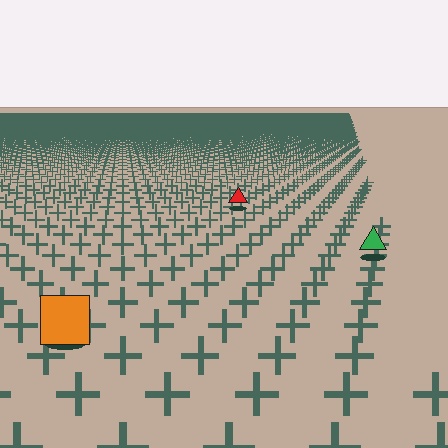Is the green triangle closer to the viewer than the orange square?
No. The orange square is closer — you can tell from the texture gradient: the ground texture is coarser near it.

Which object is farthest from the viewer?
The red triangle is farthest from the viewer. It appears smaller and the ground texture around it is denser.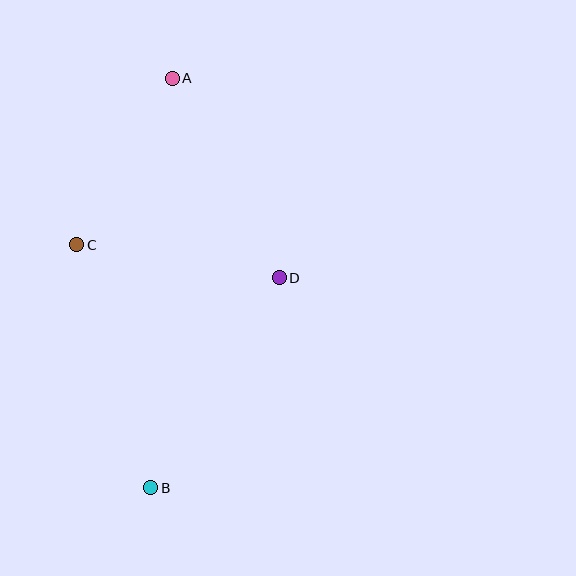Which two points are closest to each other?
Points A and C are closest to each other.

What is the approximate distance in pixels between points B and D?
The distance between B and D is approximately 246 pixels.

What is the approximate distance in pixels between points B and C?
The distance between B and C is approximately 254 pixels.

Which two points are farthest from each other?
Points A and B are farthest from each other.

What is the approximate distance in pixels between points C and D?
The distance between C and D is approximately 205 pixels.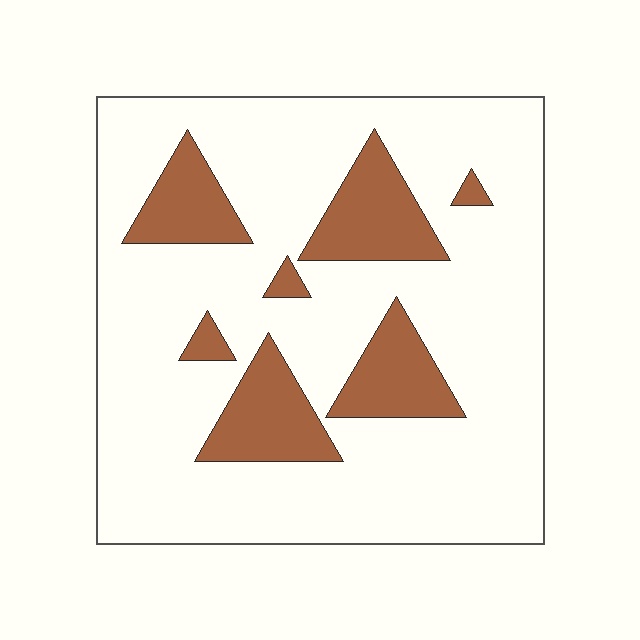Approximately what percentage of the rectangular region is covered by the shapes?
Approximately 20%.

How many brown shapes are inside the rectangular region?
7.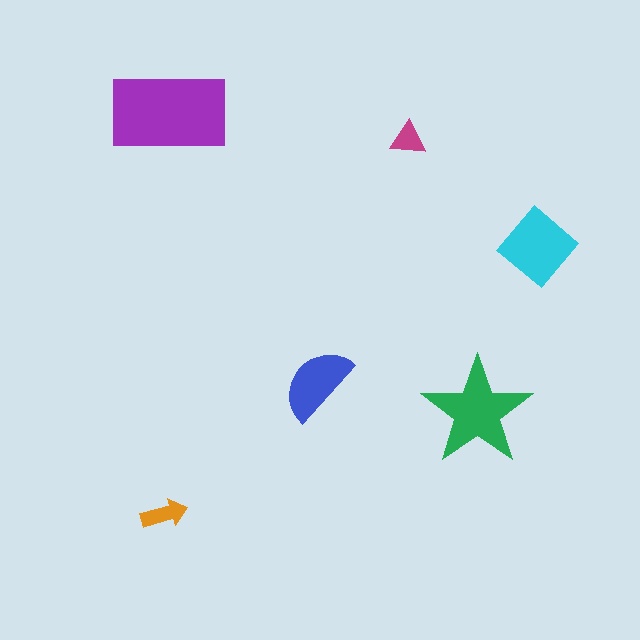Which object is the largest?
The purple rectangle.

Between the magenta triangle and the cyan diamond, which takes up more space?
The cyan diamond.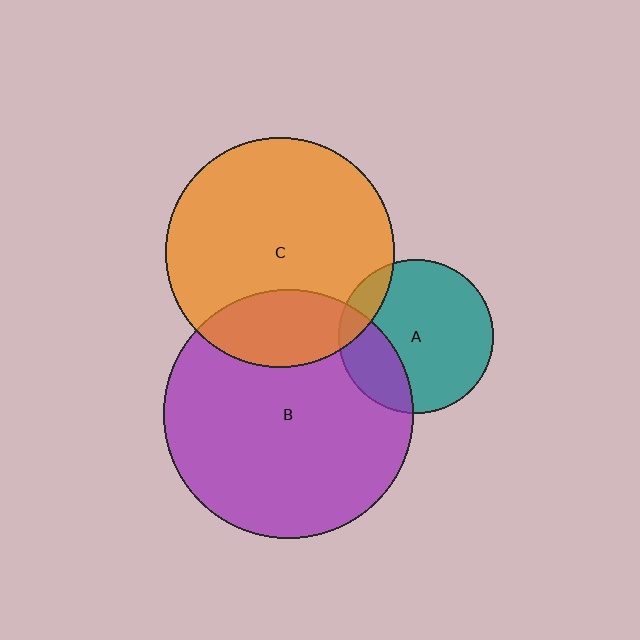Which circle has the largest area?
Circle B (purple).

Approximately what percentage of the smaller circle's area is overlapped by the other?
Approximately 25%.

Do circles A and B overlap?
Yes.